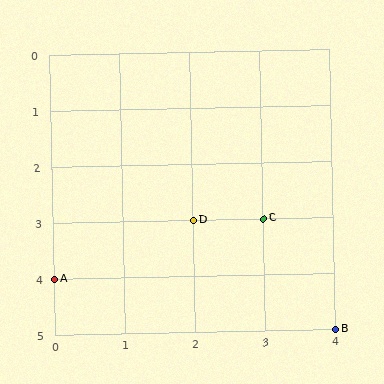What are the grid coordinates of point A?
Point A is at grid coordinates (0, 4).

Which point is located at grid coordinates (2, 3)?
Point D is at (2, 3).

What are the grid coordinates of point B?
Point B is at grid coordinates (4, 5).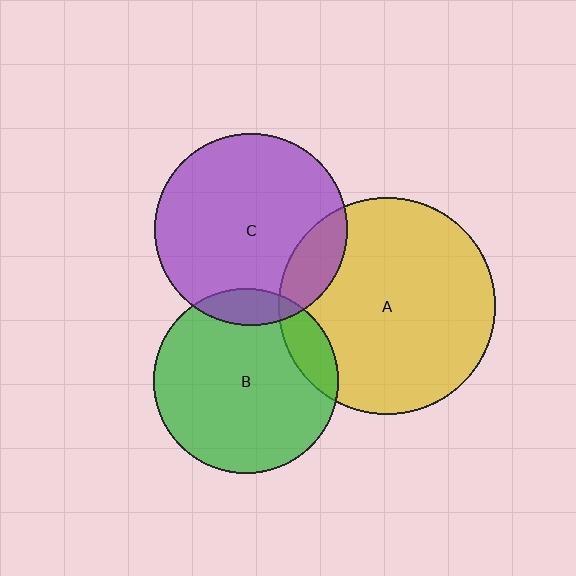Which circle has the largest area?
Circle A (yellow).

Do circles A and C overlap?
Yes.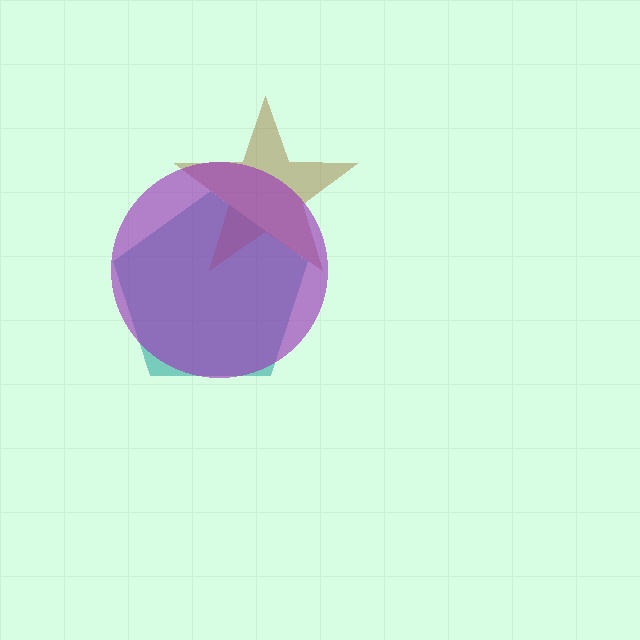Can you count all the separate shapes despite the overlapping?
Yes, there are 3 separate shapes.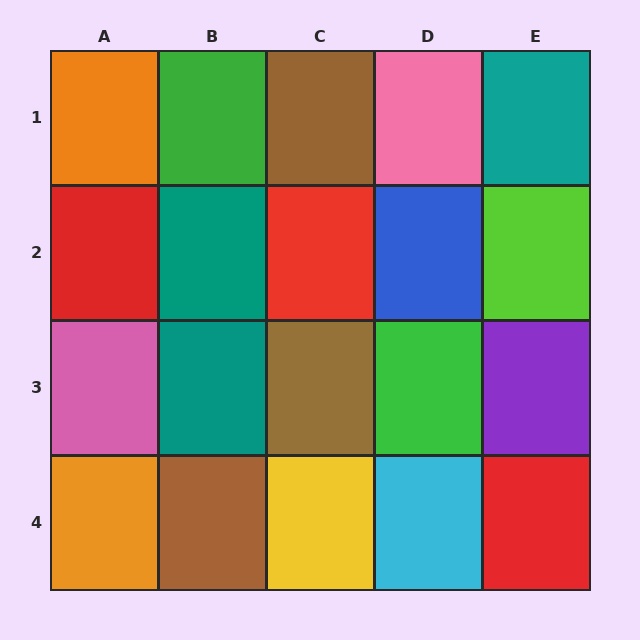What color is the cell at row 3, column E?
Purple.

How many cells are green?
2 cells are green.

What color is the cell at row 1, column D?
Pink.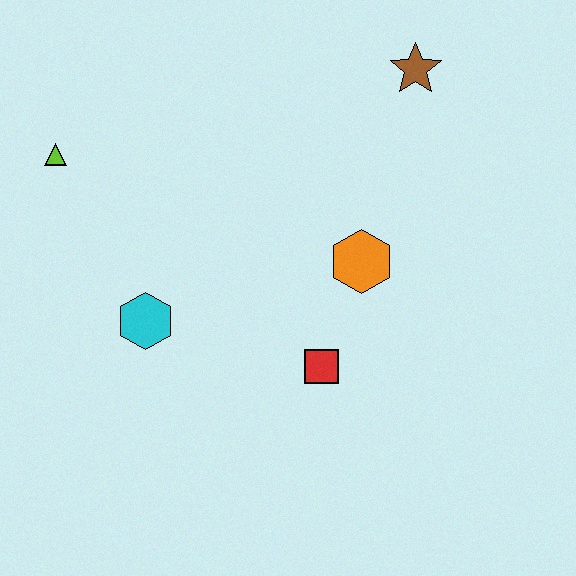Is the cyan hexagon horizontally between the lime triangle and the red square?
Yes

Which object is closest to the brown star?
The orange hexagon is closest to the brown star.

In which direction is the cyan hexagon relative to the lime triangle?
The cyan hexagon is below the lime triangle.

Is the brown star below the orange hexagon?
No